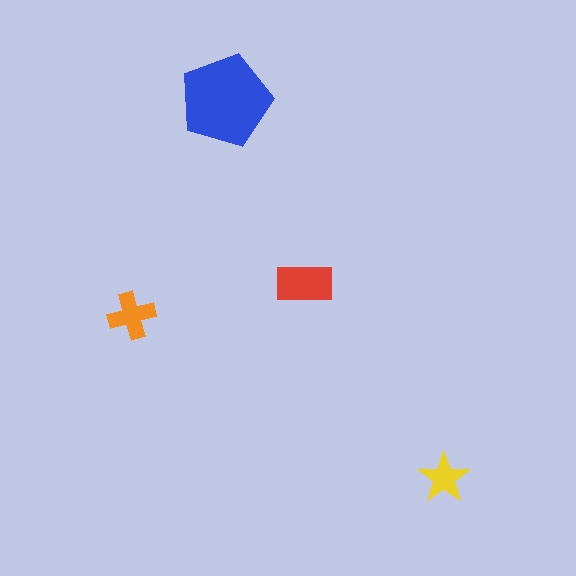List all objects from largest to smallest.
The blue pentagon, the red rectangle, the orange cross, the yellow star.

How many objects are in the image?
There are 4 objects in the image.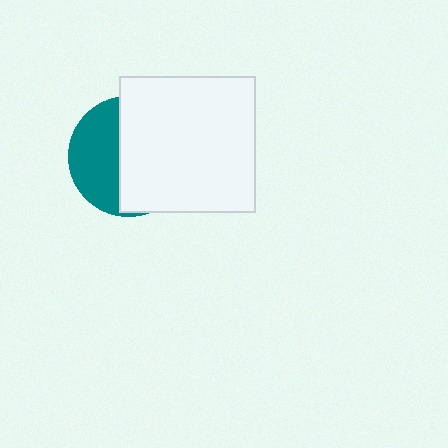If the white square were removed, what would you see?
You would see the complete teal circle.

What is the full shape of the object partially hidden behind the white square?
The partially hidden object is a teal circle.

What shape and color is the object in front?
The object in front is a white square.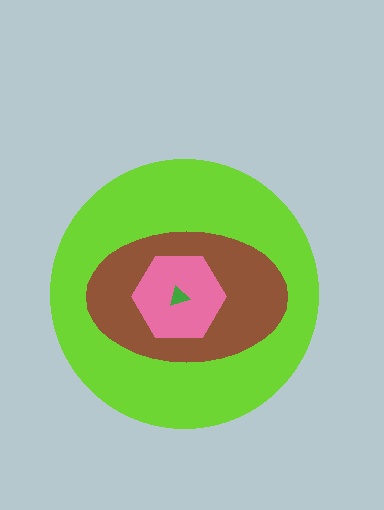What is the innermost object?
The green triangle.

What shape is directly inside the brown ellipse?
The pink hexagon.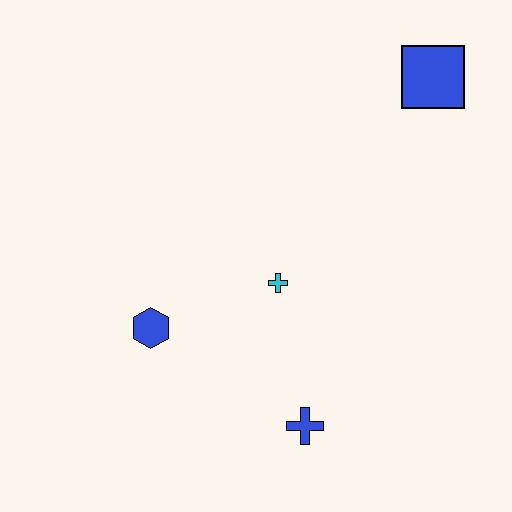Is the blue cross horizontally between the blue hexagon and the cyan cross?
No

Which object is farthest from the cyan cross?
The blue square is farthest from the cyan cross.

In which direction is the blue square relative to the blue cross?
The blue square is above the blue cross.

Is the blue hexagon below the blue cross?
No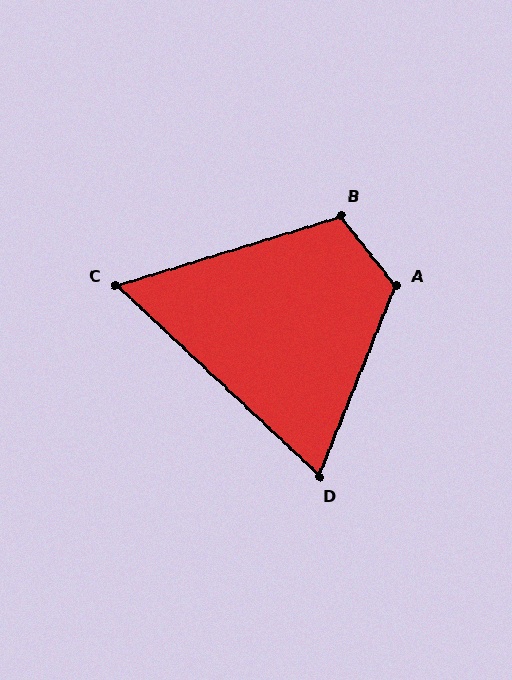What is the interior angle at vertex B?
Approximately 111 degrees (obtuse).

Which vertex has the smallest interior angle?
C, at approximately 60 degrees.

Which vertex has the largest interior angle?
A, at approximately 120 degrees.